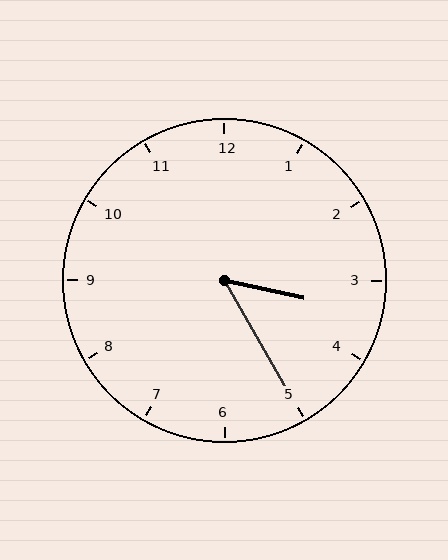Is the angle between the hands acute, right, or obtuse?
It is acute.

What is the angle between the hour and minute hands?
Approximately 48 degrees.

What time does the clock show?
3:25.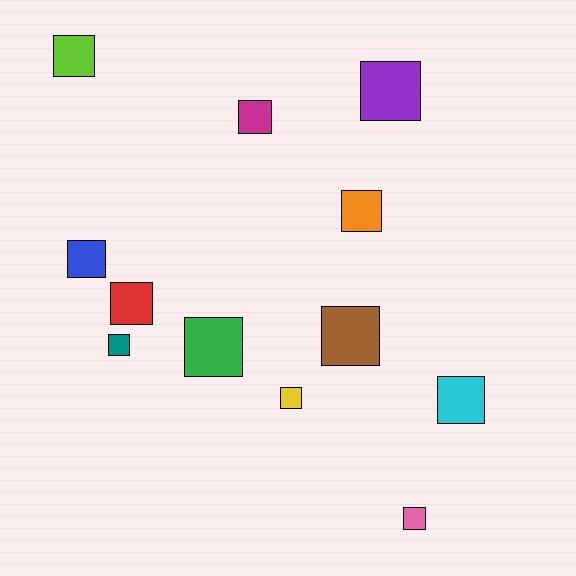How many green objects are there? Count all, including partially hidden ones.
There is 1 green object.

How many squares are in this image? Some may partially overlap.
There are 12 squares.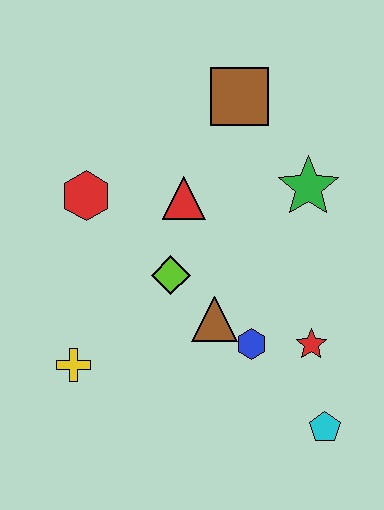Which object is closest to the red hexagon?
The red triangle is closest to the red hexagon.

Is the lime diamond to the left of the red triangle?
Yes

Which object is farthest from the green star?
The yellow cross is farthest from the green star.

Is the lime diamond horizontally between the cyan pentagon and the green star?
No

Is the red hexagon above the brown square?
No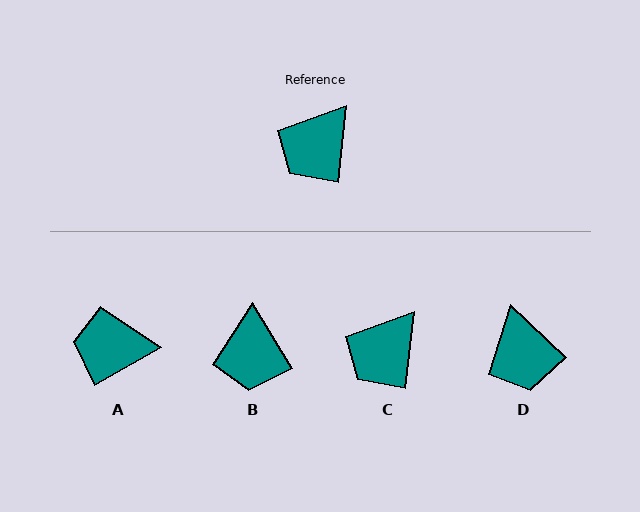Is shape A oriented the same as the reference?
No, it is off by about 54 degrees.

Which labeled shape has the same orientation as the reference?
C.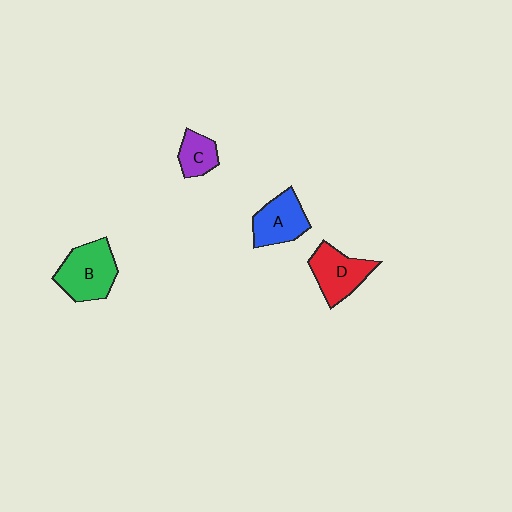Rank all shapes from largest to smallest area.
From largest to smallest: B (green), D (red), A (blue), C (purple).